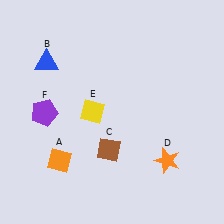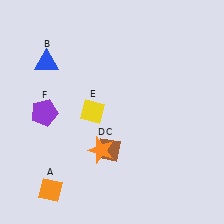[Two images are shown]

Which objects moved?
The objects that moved are: the orange diamond (A), the orange star (D).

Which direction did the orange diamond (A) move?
The orange diamond (A) moved down.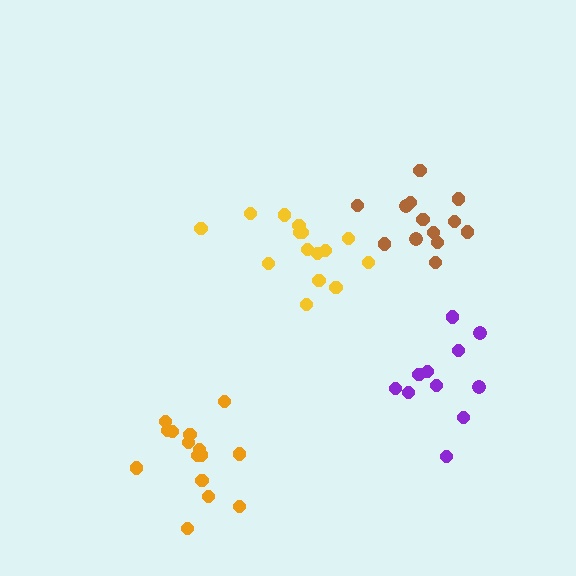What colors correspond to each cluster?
The clusters are colored: brown, orange, purple, yellow.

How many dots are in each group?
Group 1: 13 dots, Group 2: 15 dots, Group 3: 11 dots, Group 4: 15 dots (54 total).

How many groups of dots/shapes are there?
There are 4 groups.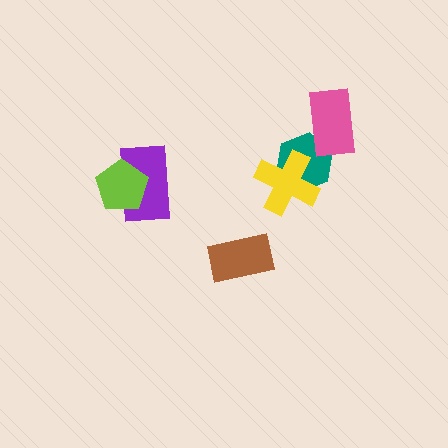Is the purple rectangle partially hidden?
Yes, it is partially covered by another shape.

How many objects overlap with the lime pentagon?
1 object overlaps with the lime pentagon.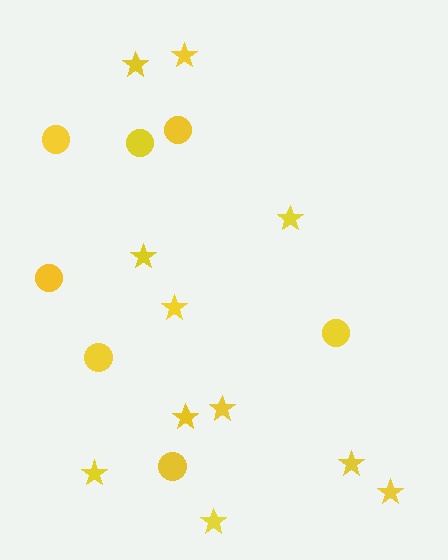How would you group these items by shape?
There are 2 groups: one group of circles (7) and one group of stars (11).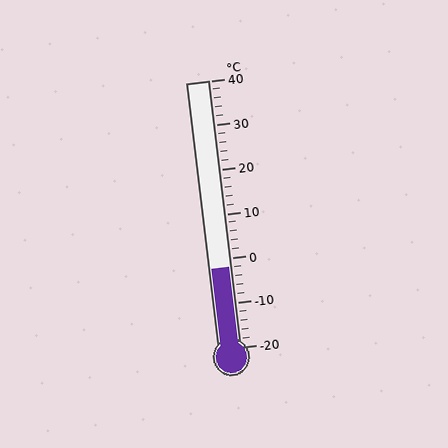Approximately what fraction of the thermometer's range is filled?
The thermometer is filled to approximately 30% of its range.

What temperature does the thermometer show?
The thermometer shows approximately -2°C.